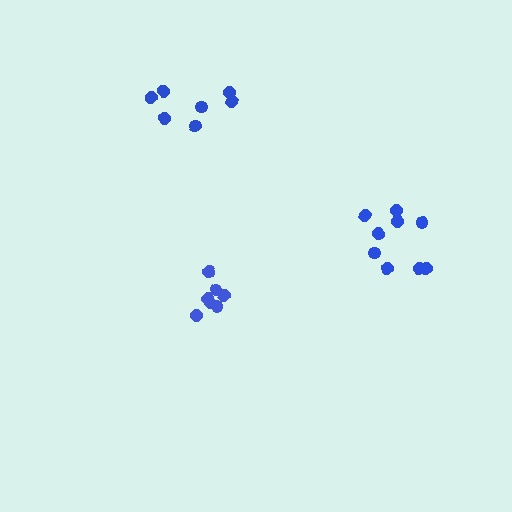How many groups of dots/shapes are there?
There are 3 groups.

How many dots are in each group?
Group 1: 7 dots, Group 2: 9 dots, Group 3: 8 dots (24 total).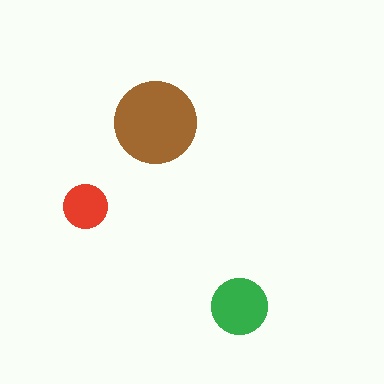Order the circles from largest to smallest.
the brown one, the green one, the red one.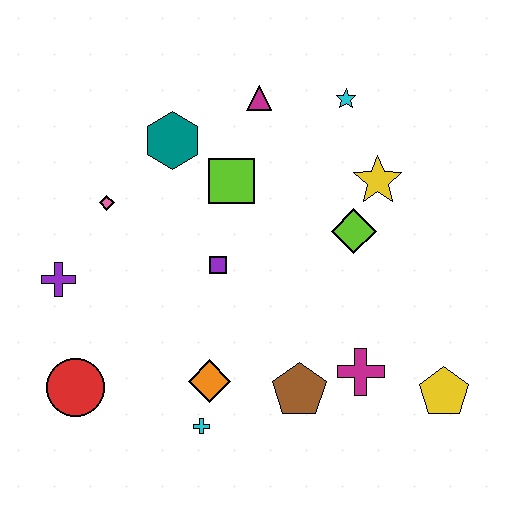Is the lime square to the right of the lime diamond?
No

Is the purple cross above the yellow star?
No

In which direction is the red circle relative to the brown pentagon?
The red circle is to the left of the brown pentagon.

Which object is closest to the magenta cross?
The brown pentagon is closest to the magenta cross.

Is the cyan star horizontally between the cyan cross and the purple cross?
No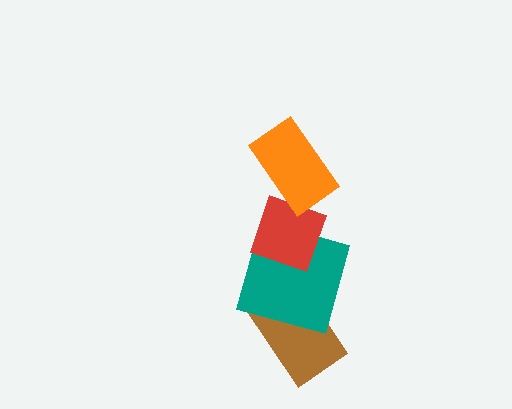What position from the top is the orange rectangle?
The orange rectangle is 1st from the top.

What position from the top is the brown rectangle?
The brown rectangle is 4th from the top.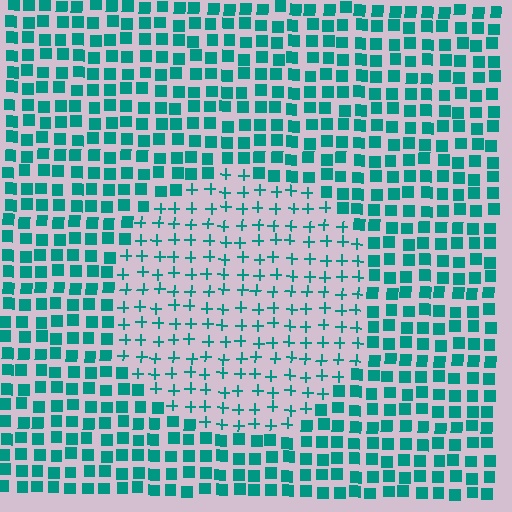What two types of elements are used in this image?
The image uses plus signs inside the circle region and squares outside it.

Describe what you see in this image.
The image is filled with small teal elements arranged in a uniform grid. A circle-shaped region contains plus signs, while the surrounding area contains squares. The boundary is defined purely by the change in element shape.